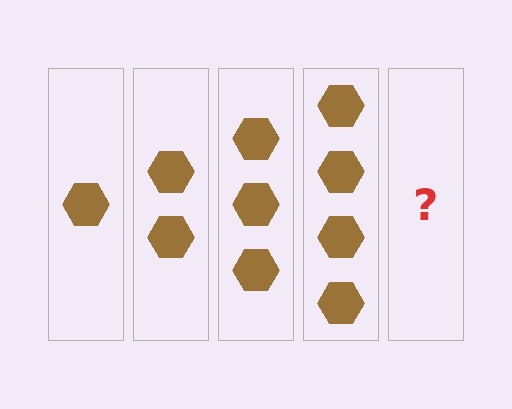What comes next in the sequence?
The next element should be 5 hexagons.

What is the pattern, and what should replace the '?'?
The pattern is that each step adds one more hexagon. The '?' should be 5 hexagons.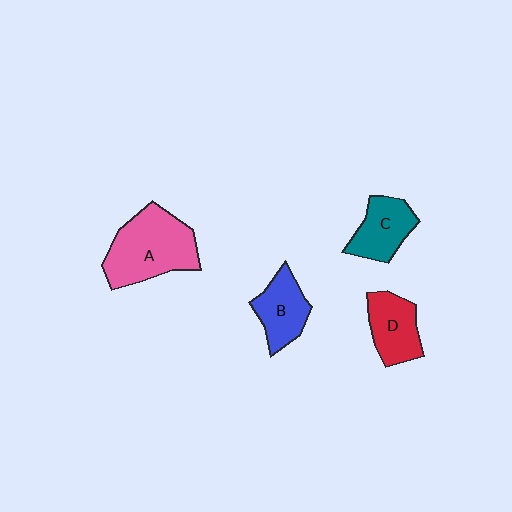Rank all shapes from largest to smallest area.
From largest to smallest: A (pink), D (red), C (teal), B (blue).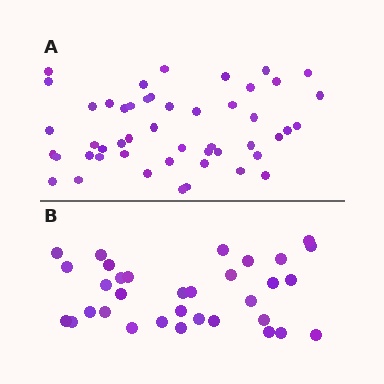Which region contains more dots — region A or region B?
Region A (the top region) has more dots.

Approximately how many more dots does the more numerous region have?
Region A has approximately 15 more dots than region B.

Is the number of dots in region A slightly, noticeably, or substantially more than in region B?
Region A has substantially more. The ratio is roughly 1.5 to 1.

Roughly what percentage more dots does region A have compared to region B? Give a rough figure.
About 50% more.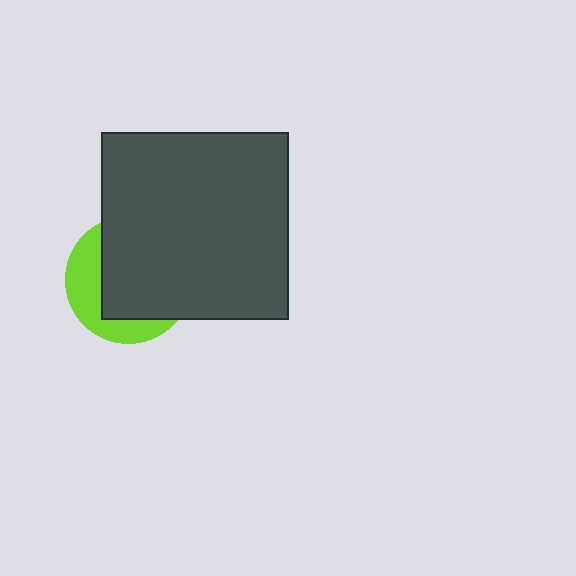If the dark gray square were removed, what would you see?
You would see the complete lime circle.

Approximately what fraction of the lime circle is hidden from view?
Roughly 65% of the lime circle is hidden behind the dark gray square.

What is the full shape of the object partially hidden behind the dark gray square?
The partially hidden object is a lime circle.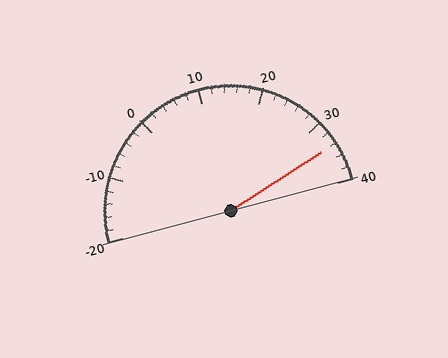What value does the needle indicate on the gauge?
The needle indicates approximately 34.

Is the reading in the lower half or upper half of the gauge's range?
The reading is in the upper half of the range (-20 to 40).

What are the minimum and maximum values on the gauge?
The gauge ranges from -20 to 40.